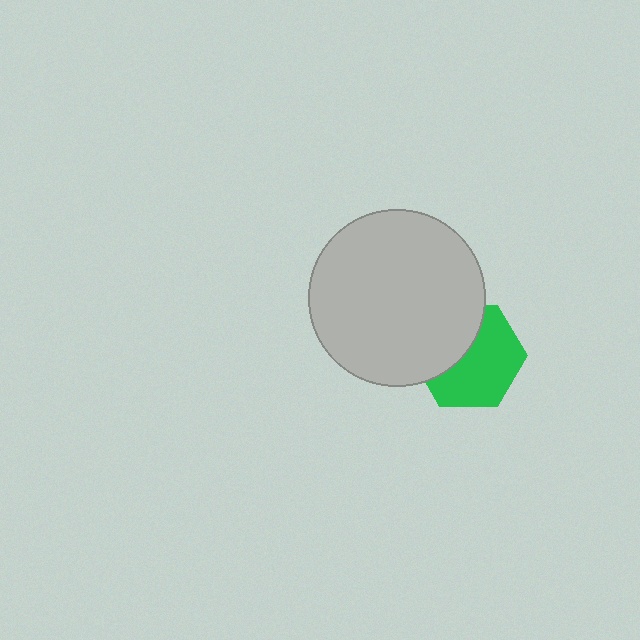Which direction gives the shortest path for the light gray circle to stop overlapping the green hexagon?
Moving toward the upper-left gives the shortest separation.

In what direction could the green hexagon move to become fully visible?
The green hexagon could move toward the lower-right. That would shift it out from behind the light gray circle entirely.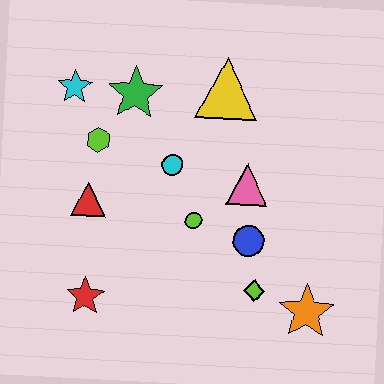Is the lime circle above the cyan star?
No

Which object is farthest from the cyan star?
The orange star is farthest from the cyan star.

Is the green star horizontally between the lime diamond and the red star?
Yes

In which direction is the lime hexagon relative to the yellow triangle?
The lime hexagon is to the left of the yellow triangle.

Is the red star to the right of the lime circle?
No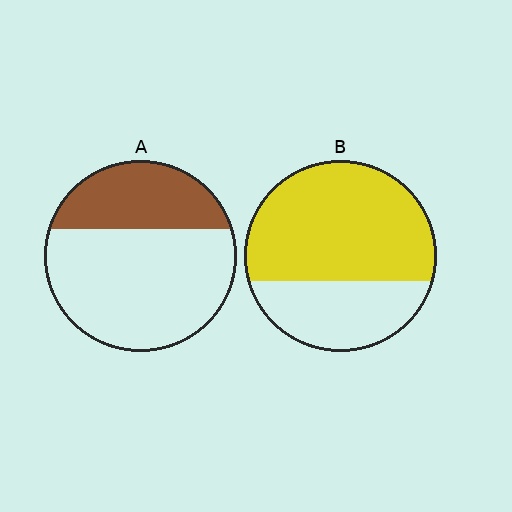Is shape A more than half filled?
No.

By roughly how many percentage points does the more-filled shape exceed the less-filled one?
By roughly 35 percentage points (B over A).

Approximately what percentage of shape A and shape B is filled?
A is approximately 30% and B is approximately 65%.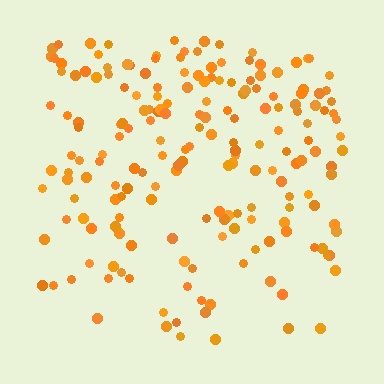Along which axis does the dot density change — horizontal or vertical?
Vertical.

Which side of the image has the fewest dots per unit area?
The bottom.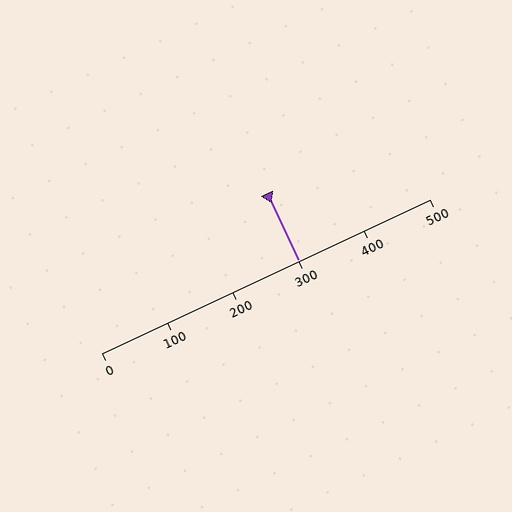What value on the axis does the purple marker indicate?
The marker indicates approximately 300.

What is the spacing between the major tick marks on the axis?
The major ticks are spaced 100 apart.